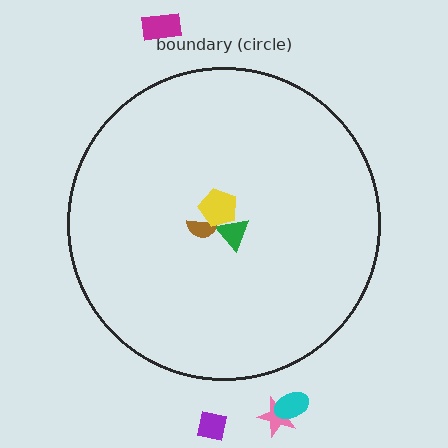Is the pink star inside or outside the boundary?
Outside.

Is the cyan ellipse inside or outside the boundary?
Outside.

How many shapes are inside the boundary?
3 inside, 4 outside.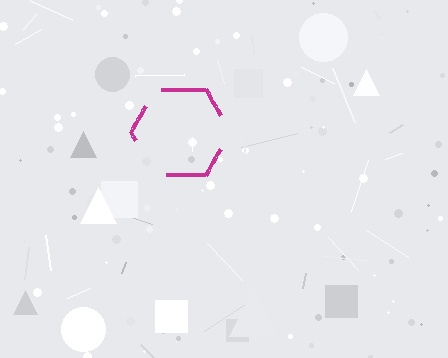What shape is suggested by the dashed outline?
The dashed outline suggests a hexagon.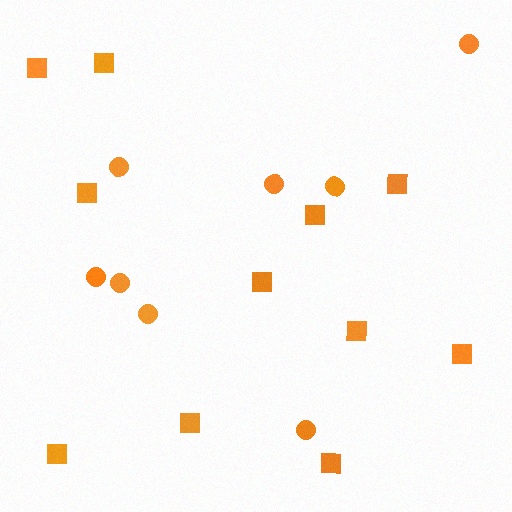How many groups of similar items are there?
There are 2 groups: one group of squares (11) and one group of circles (8).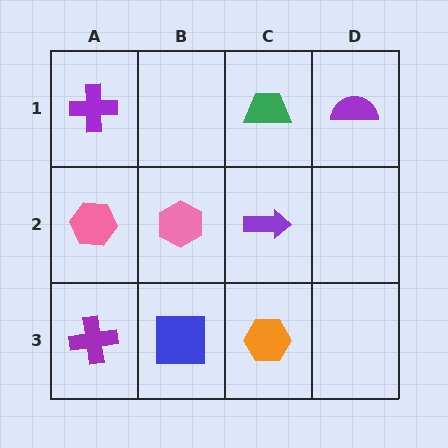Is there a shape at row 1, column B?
No, that cell is empty.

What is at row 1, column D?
A purple semicircle.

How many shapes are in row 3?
3 shapes.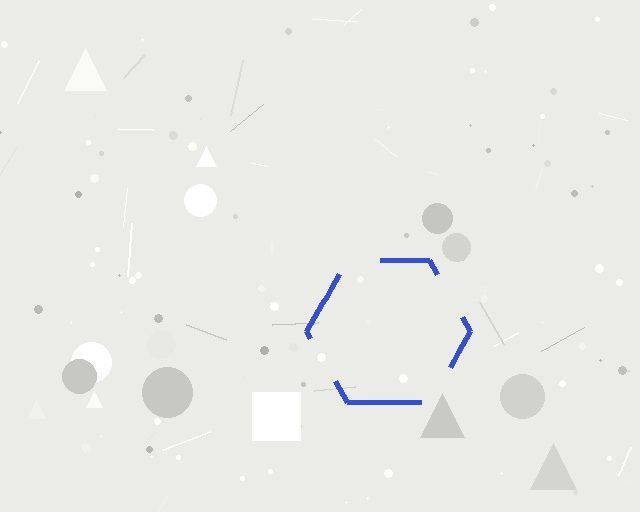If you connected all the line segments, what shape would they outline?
They would outline a hexagon.